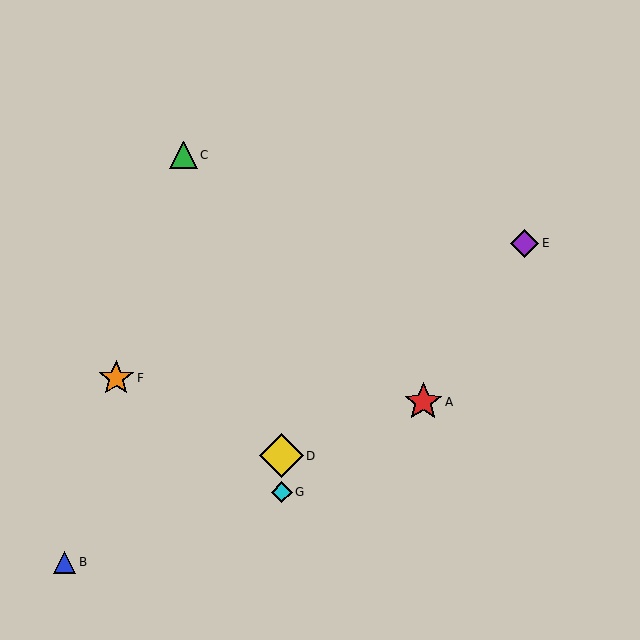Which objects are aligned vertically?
Objects D, G are aligned vertically.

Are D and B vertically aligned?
No, D is at x≈282 and B is at x≈65.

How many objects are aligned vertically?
2 objects (D, G) are aligned vertically.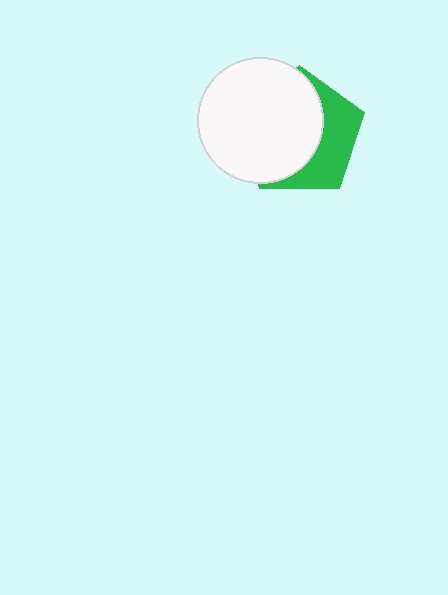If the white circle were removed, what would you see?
You would see the complete green pentagon.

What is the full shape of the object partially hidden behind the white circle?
The partially hidden object is a green pentagon.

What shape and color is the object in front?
The object in front is a white circle.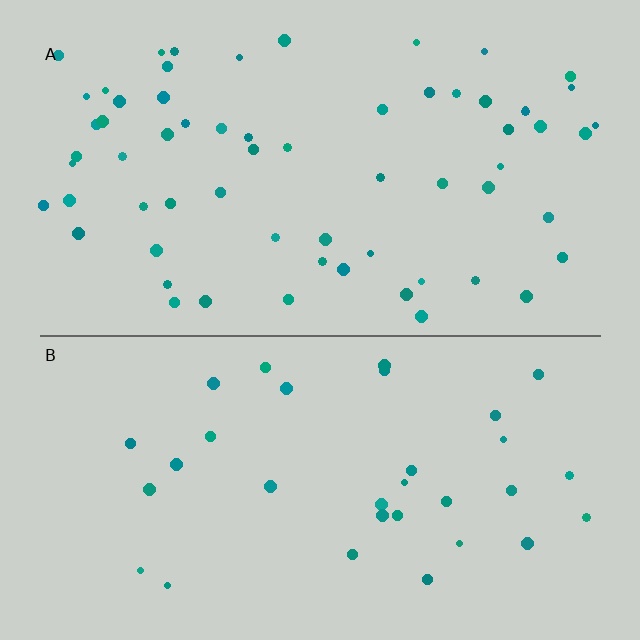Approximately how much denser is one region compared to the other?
Approximately 2.0× — region A over region B.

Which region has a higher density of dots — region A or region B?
A (the top).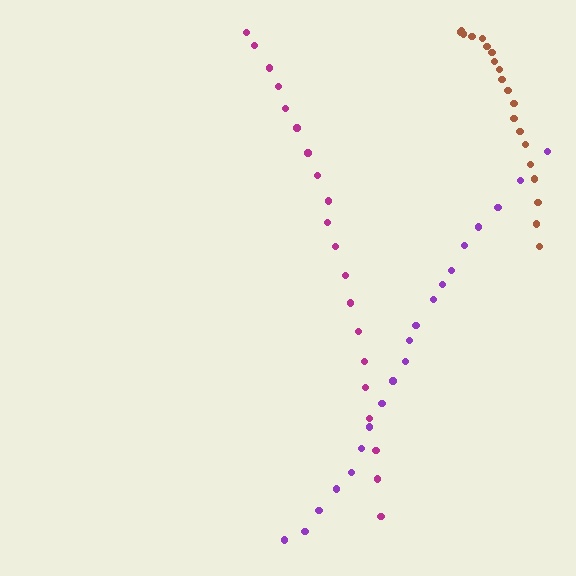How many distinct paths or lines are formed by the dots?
There are 3 distinct paths.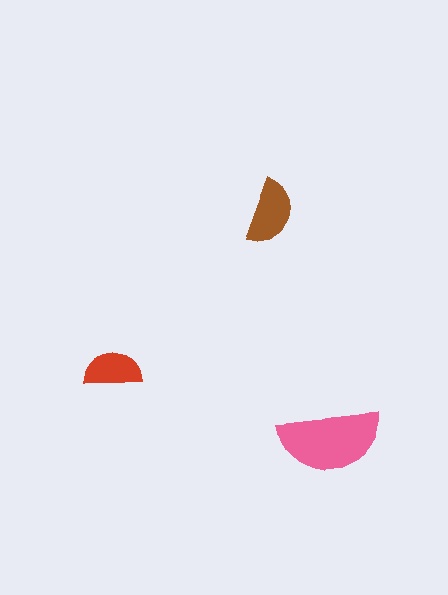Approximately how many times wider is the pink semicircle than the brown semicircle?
About 1.5 times wider.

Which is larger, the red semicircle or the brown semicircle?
The brown one.